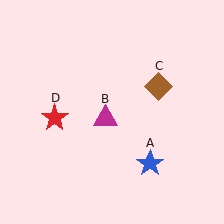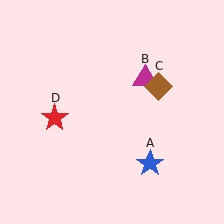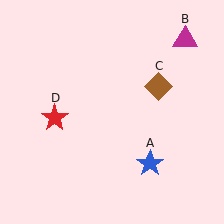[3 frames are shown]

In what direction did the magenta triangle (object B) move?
The magenta triangle (object B) moved up and to the right.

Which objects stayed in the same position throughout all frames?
Blue star (object A) and brown diamond (object C) and red star (object D) remained stationary.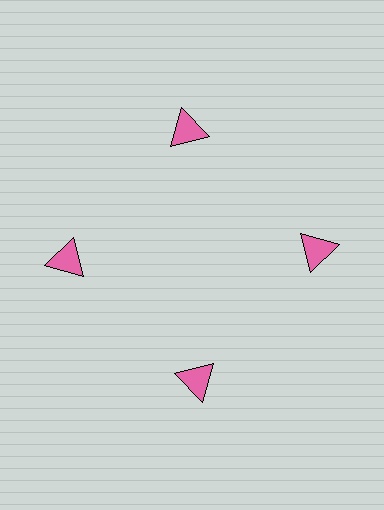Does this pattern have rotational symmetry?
Yes, this pattern has 4-fold rotational symmetry. It looks the same after rotating 90 degrees around the center.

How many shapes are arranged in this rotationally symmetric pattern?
There are 4 shapes, arranged in 4 groups of 1.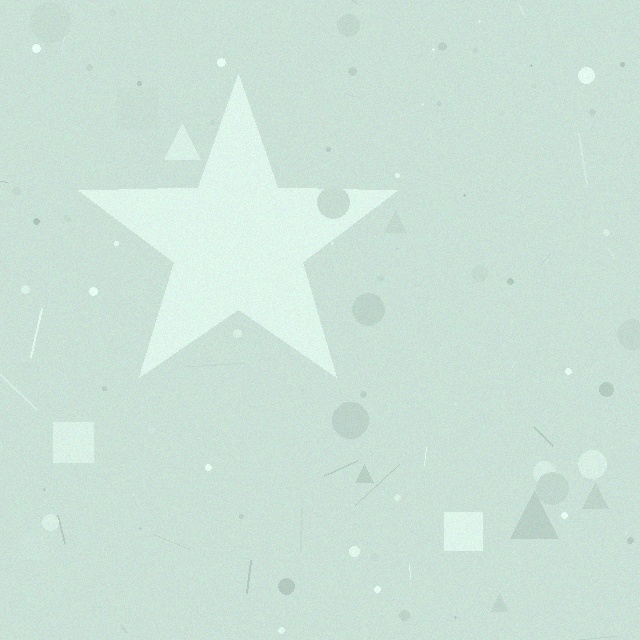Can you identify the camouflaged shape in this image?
The camouflaged shape is a star.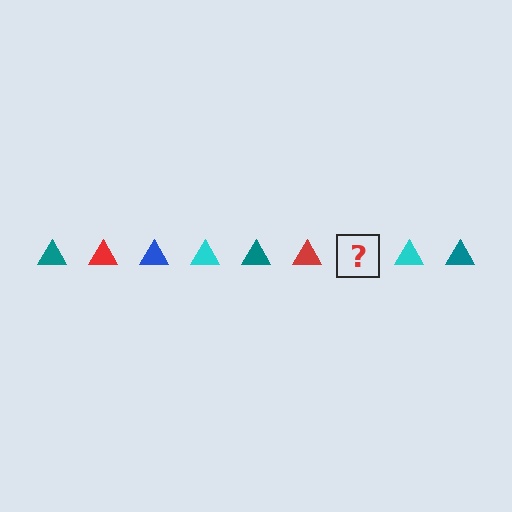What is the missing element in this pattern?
The missing element is a blue triangle.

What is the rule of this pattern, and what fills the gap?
The rule is that the pattern cycles through teal, red, blue, cyan triangles. The gap should be filled with a blue triangle.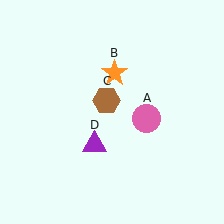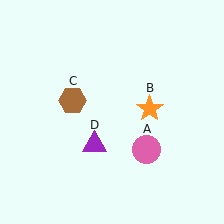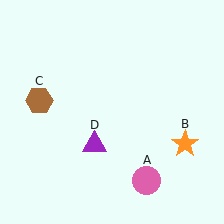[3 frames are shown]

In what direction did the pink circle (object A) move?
The pink circle (object A) moved down.